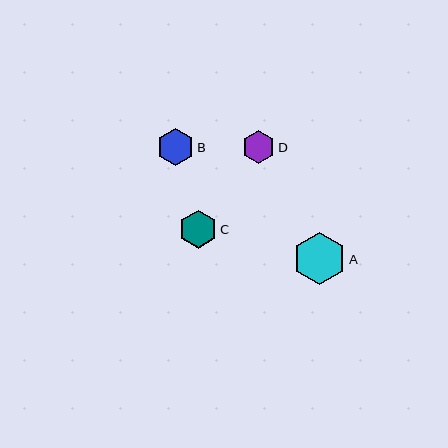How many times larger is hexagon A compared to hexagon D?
Hexagon A is approximately 1.6 times the size of hexagon D.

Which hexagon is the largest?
Hexagon A is the largest with a size of approximately 52 pixels.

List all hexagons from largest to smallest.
From largest to smallest: A, C, B, D.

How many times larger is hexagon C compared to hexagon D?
Hexagon C is approximately 1.1 times the size of hexagon D.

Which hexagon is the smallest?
Hexagon D is the smallest with a size of approximately 33 pixels.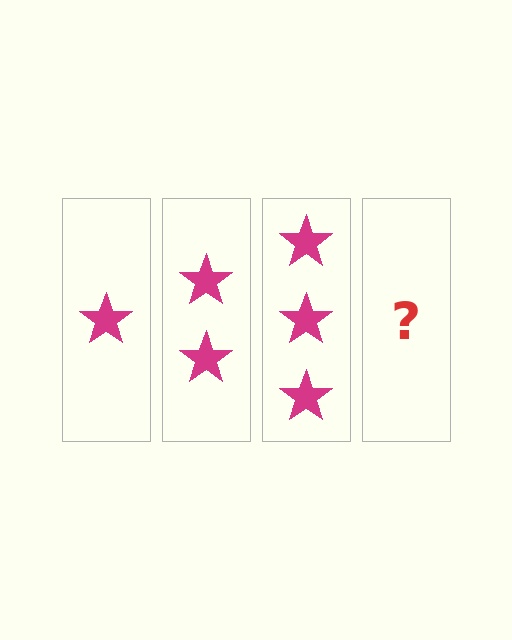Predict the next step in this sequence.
The next step is 4 stars.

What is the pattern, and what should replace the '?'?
The pattern is that each step adds one more star. The '?' should be 4 stars.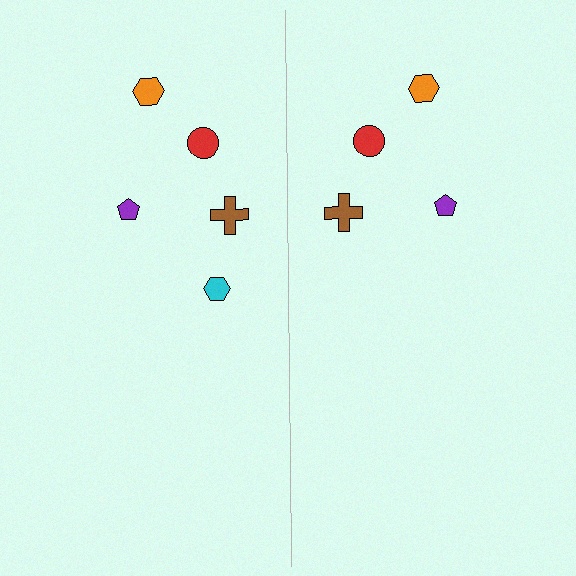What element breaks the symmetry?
A cyan hexagon is missing from the right side.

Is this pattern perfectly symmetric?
No, the pattern is not perfectly symmetric. A cyan hexagon is missing from the right side.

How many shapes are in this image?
There are 9 shapes in this image.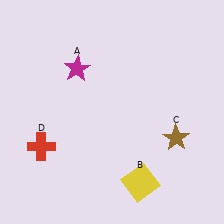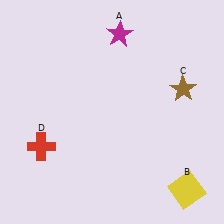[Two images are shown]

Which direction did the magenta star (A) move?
The magenta star (A) moved right.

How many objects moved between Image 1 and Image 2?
3 objects moved between the two images.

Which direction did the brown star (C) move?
The brown star (C) moved up.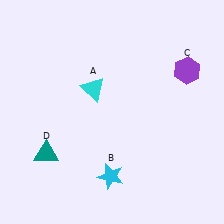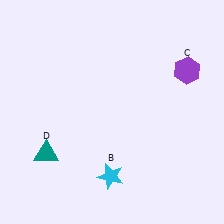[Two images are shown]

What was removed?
The cyan triangle (A) was removed in Image 2.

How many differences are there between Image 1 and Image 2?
There is 1 difference between the two images.